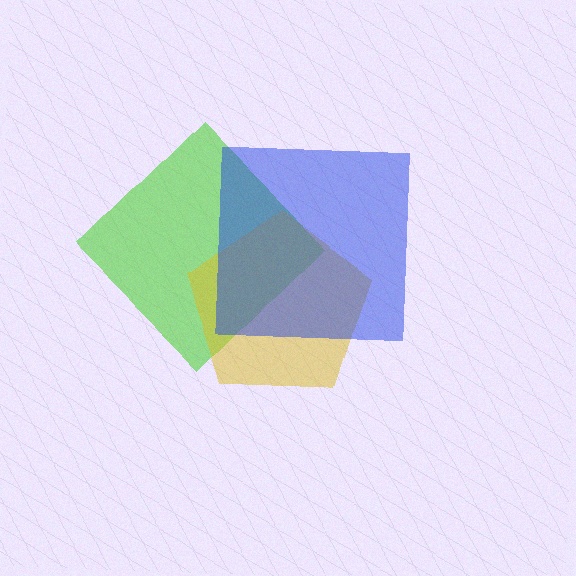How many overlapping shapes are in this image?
There are 3 overlapping shapes in the image.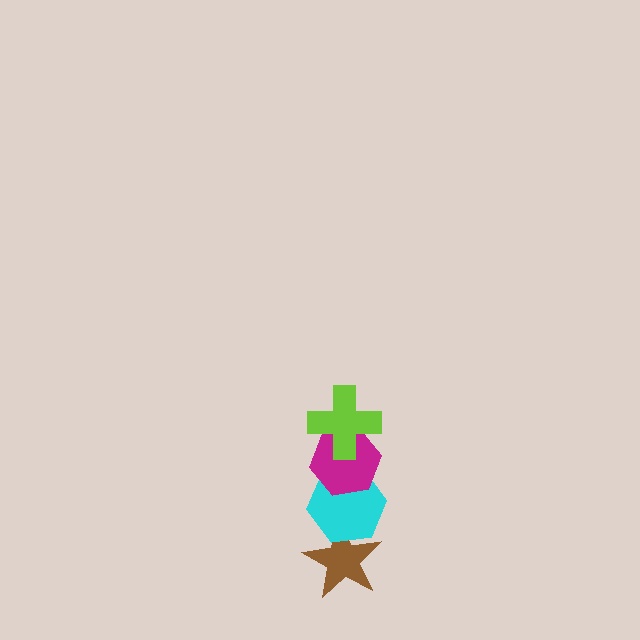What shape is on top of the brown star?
The cyan hexagon is on top of the brown star.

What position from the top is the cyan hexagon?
The cyan hexagon is 3rd from the top.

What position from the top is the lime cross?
The lime cross is 1st from the top.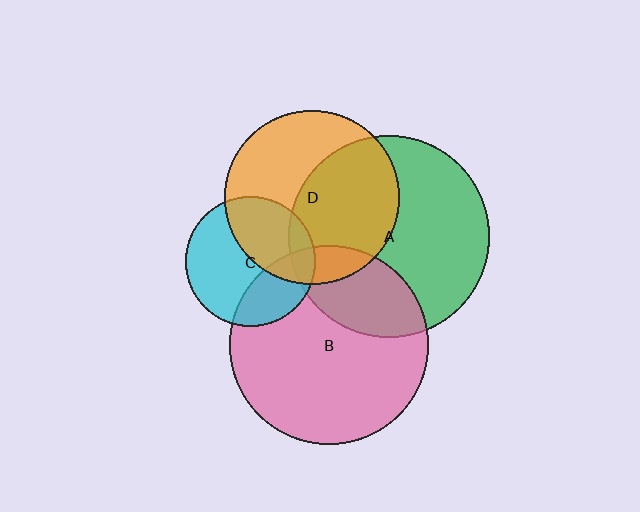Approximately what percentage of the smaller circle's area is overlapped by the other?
Approximately 40%.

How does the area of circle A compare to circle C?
Approximately 2.4 times.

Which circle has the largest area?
Circle A (green).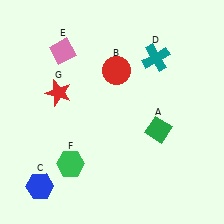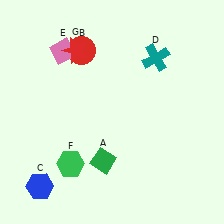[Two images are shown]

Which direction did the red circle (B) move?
The red circle (B) moved left.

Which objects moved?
The objects that moved are: the green diamond (A), the red circle (B), the red star (G).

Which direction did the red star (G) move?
The red star (G) moved up.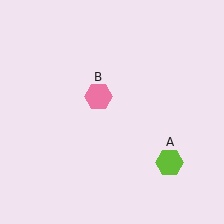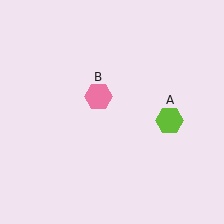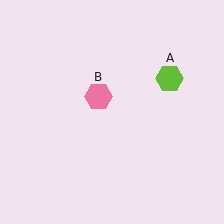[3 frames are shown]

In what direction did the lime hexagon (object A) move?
The lime hexagon (object A) moved up.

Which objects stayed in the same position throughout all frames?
Pink hexagon (object B) remained stationary.